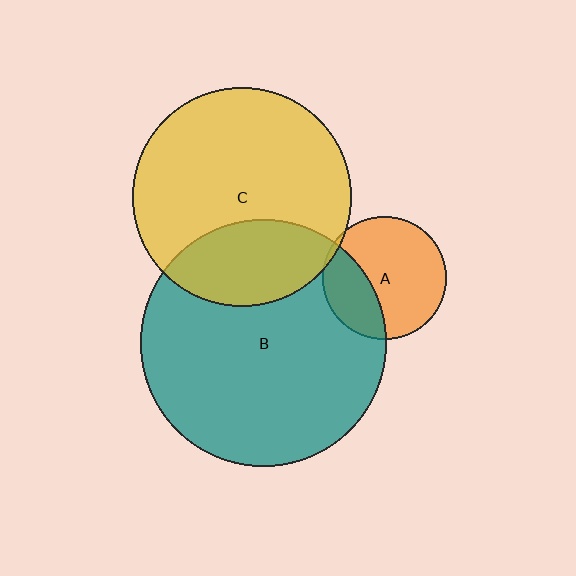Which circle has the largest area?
Circle B (teal).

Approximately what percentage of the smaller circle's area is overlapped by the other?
Approximately 30%.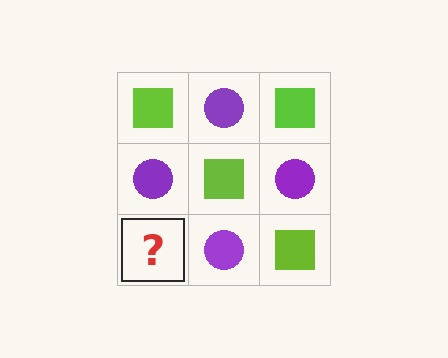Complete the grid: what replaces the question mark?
The question mark should be replaced with a lime square.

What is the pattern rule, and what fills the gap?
The rule is that it alternates lime square and purple circle in a checkerboard pattern. The gap should be filled with a lime square.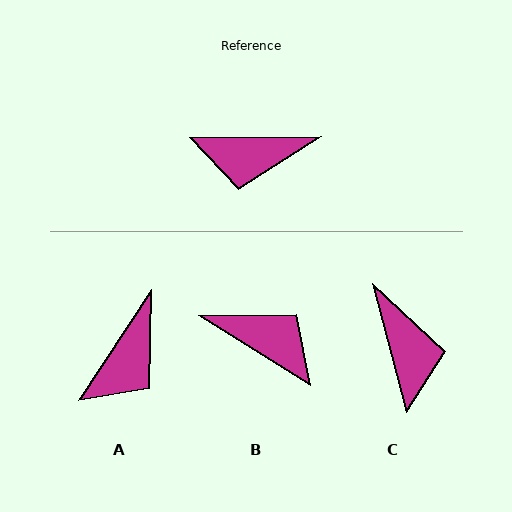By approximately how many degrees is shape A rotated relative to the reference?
Approximately 56 degrees counter-clockwise.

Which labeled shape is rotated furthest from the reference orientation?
B, about 147 degrees away.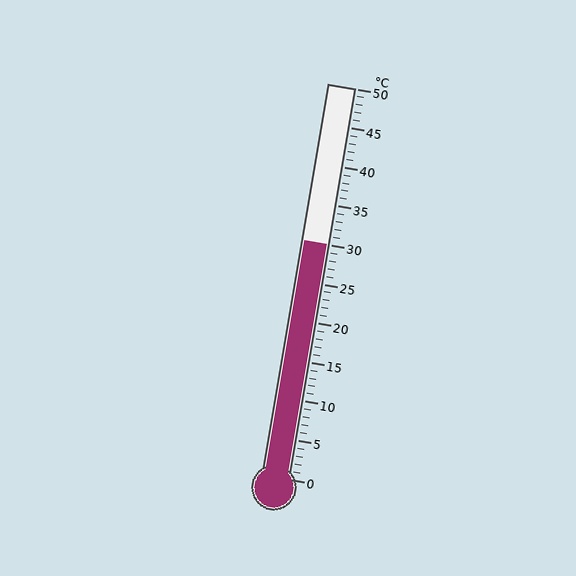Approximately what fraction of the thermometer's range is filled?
The thermometer is filled to approximately 60% of its range.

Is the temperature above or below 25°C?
The temperature is above 25°C.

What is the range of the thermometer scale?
The thermometer scale ranges from 0°C to 50°C.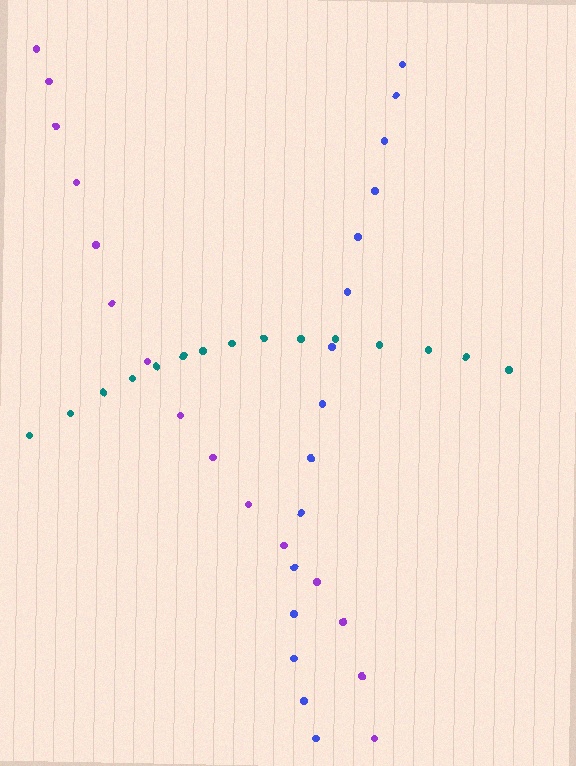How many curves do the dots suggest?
There are 3 distinct paths.